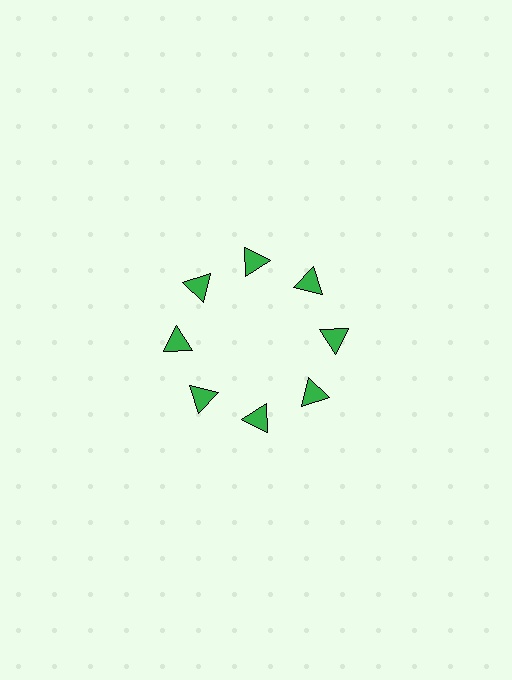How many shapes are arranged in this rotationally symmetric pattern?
There are 8 shapes, arranged in 8 groups of 1.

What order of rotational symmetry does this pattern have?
This pattern has 8-fold rotational symmetry.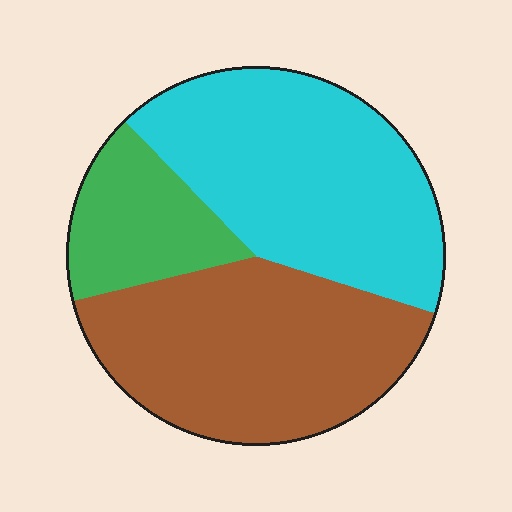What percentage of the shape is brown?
Brown covers 41% of the shape.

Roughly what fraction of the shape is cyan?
Cyan covers 42% of the shape.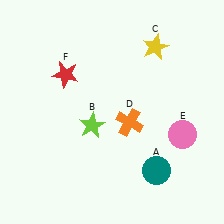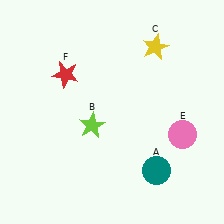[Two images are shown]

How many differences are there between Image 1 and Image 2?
There is 1 difference between the two images.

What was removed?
The orange cross (D) was removed in Image 2.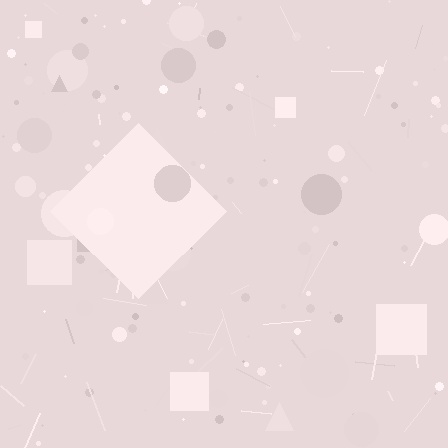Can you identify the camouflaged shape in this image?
The camouflaged shape is a diamond.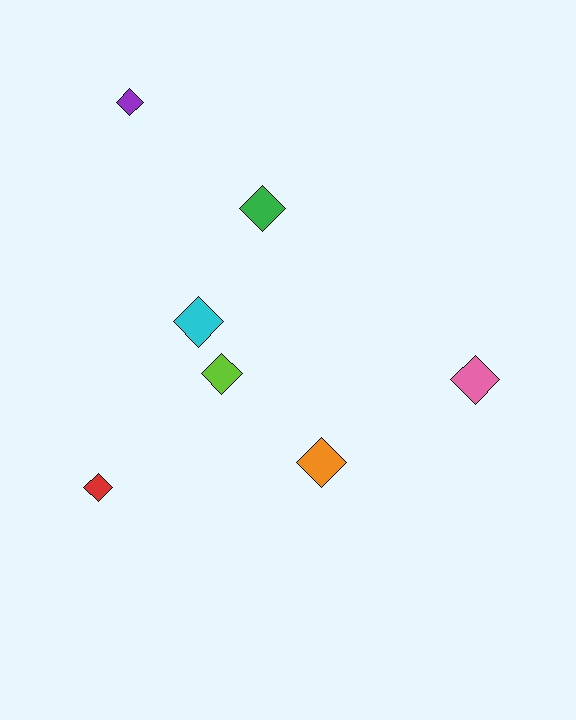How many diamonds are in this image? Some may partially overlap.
There are 7 diamonds.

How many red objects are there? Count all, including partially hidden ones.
There is 1 red object.